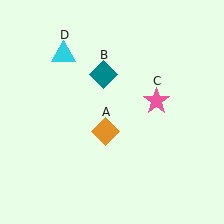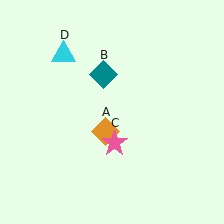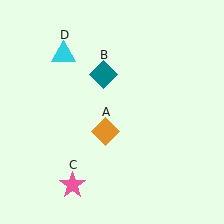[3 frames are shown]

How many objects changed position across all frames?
1 object changed position: pink star (object C).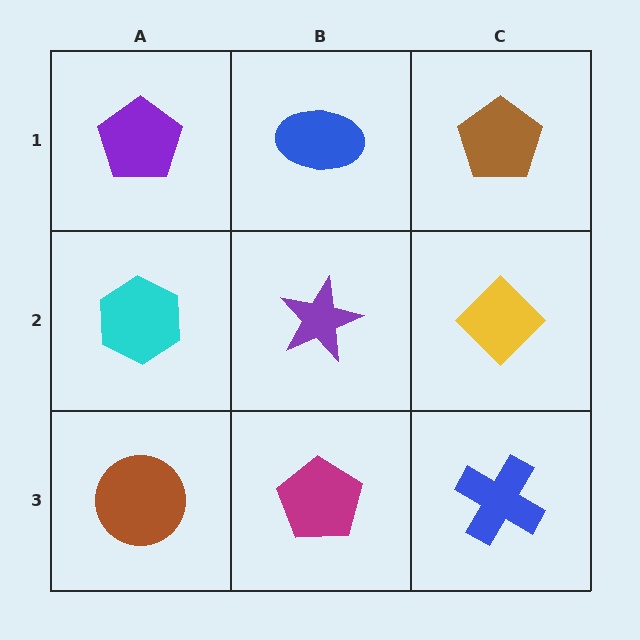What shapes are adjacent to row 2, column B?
A blue ellipse (row 1, column B), a magenta pentagon (row 3, column B), a cyan hexagon (row 2, column A), a yellow diamond (row 2, column C).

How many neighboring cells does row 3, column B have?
3.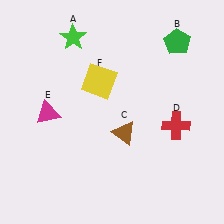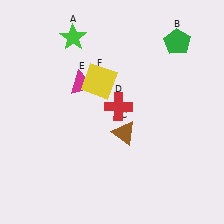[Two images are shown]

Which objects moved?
The objects that moved are: the red cross (D), the magenta triangle (E).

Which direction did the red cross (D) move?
The red cross (D) moved left.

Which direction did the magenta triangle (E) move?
The magenta triangle (E) moved right.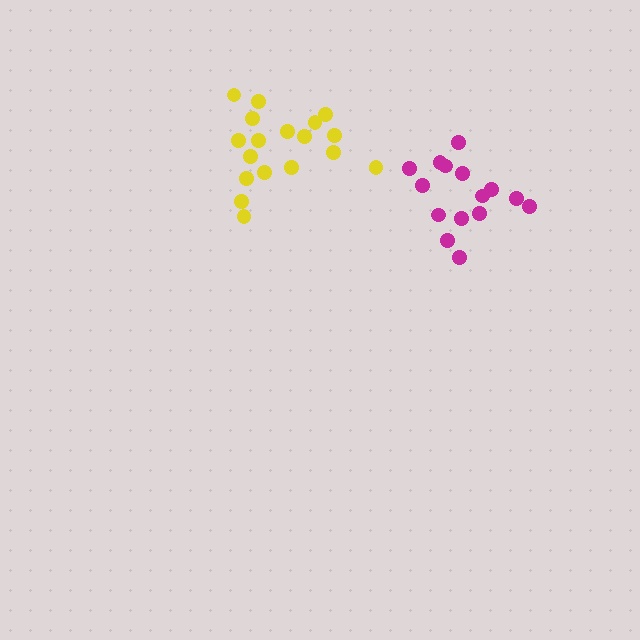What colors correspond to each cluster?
The clusters are colored: magenta, yellow.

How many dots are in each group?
Group 1: 16 dots, Group 2: 18 dots (34 total).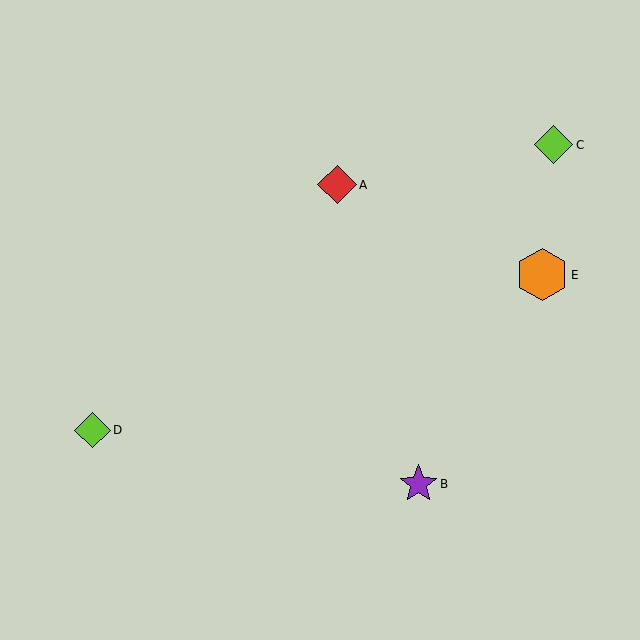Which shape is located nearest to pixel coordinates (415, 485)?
The purple star (labeled B) at (418, 484) is nearest to that location.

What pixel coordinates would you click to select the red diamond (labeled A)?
Click at (337, 185) to select the red diamond A.